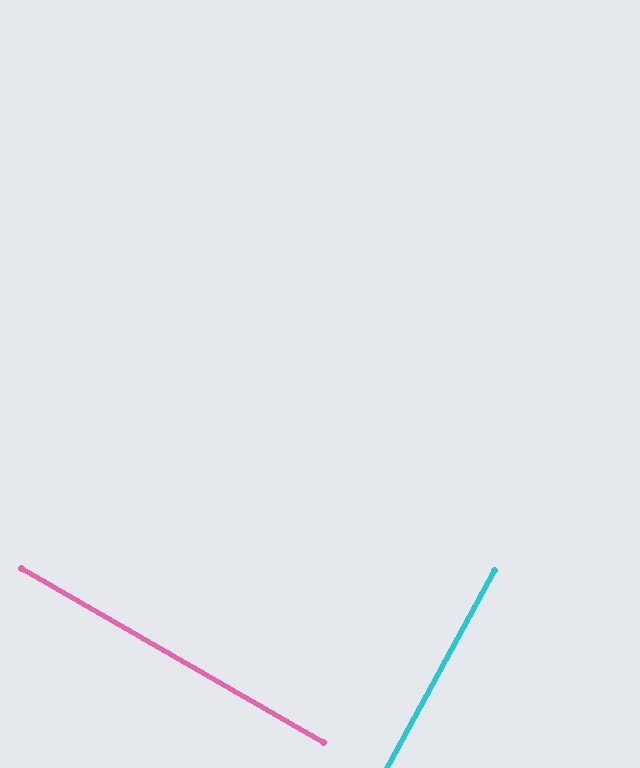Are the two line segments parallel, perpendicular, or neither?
Perpendicular — they meet at approximately 89°.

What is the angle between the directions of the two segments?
Approximately 89 degrees.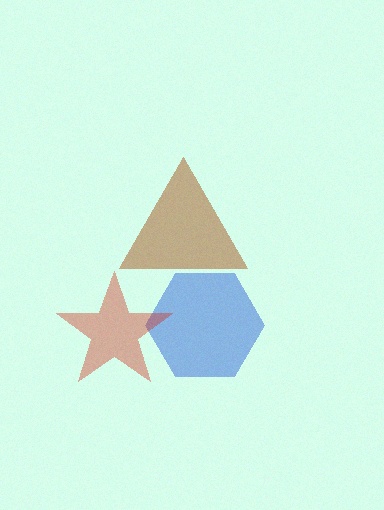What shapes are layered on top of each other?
The layered shapes are: a brown triangle, a blue hexagon, a red star.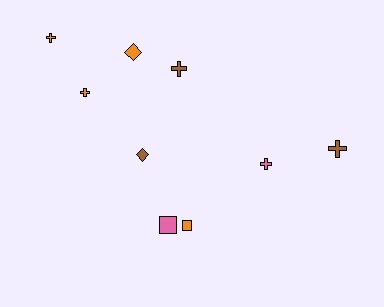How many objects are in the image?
There are 9 objects.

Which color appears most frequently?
Orange, with 4 objects.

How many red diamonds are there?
There are no red diamonds.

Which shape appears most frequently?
Cross, with 5 objects.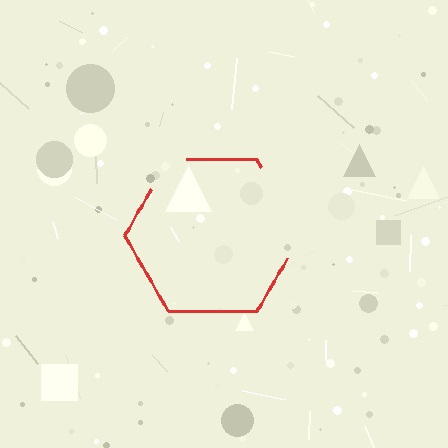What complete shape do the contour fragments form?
The contour fragments form a hexagon.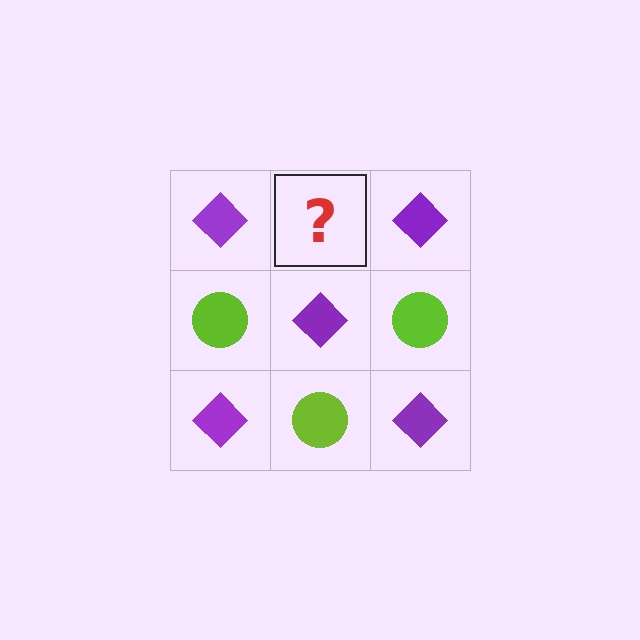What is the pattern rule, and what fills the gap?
The rule is that it alternates purple diamond and lime circle in a checkerboard pattern. The gap should be filled with a lime circle.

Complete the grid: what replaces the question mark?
The question mark should be replaced with a lime circle.